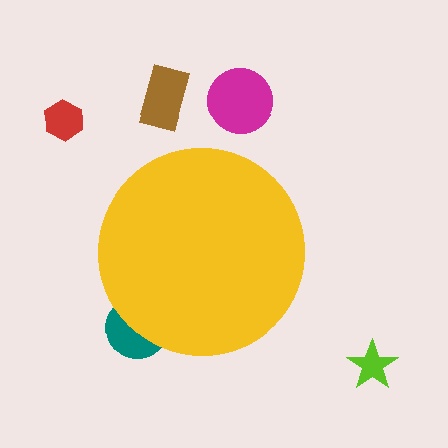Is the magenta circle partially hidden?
No, the magenta circle is fully visible.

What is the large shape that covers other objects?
A yellow circle.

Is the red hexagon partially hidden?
No, the red hexagon is fully visible.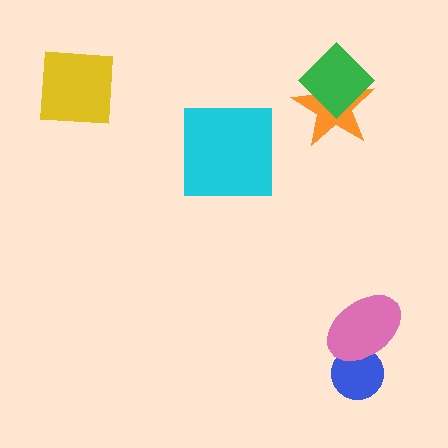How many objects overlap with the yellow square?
0 objects overlap with the yellow square.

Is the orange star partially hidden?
Yes, it is partially covered by another shape.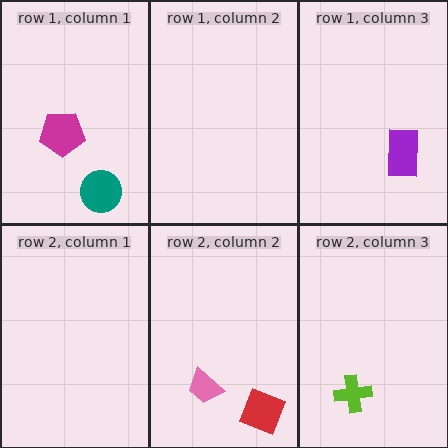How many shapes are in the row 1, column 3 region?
1.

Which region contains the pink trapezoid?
The row 2, column 2 region.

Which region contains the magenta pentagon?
The row 1, column 1 region.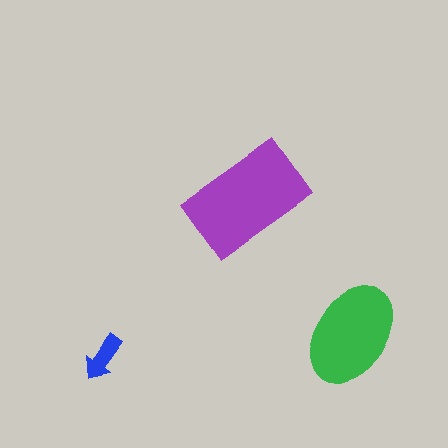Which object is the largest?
The purple rectangle.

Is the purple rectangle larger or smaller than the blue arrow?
Larger.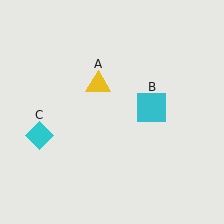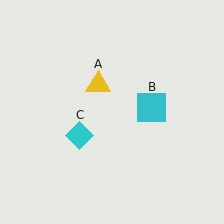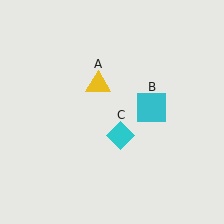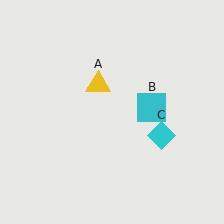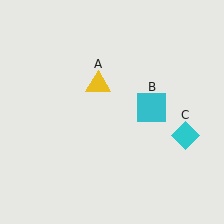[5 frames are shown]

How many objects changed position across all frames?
1 object changed position: cyan diamond (object C).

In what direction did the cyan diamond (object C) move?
The cyan diamond (object C) moved right.